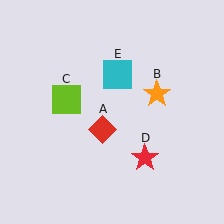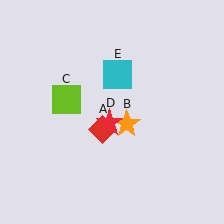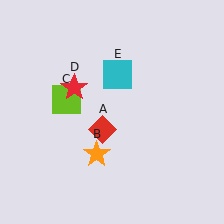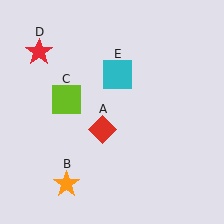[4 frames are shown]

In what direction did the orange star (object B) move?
The orange star (object B) moved down and to the left.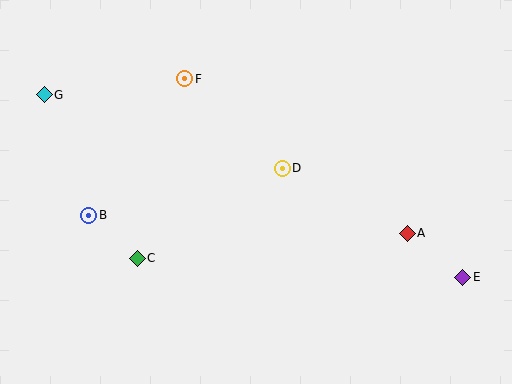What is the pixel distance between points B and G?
The distance between B and G is 128 pixels.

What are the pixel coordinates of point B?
Point B is at (89, 216).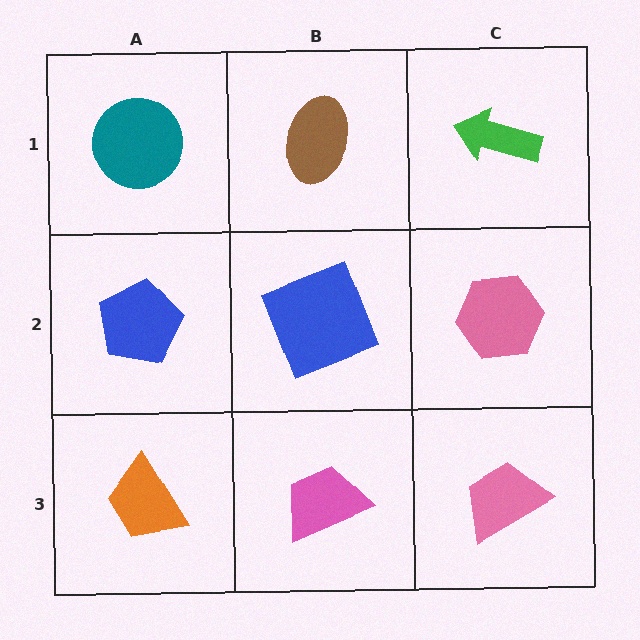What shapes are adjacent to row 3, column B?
A blue square (row 2, column B), an orange trapezoid (row 3, column A), a pink trapezoid (row 3, column C).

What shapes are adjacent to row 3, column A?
A blue pentagon (row 2, column A), a pink trapezoid (row 3, column B).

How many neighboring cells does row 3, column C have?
2.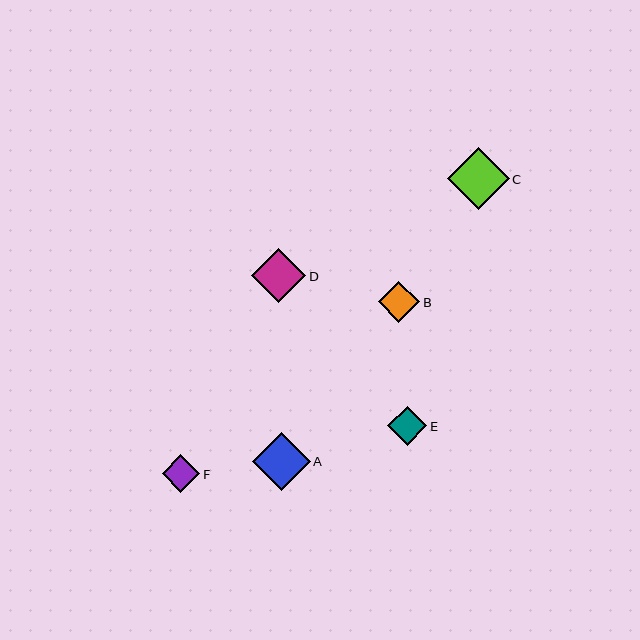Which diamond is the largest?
Diamond C is the largest with a size of approximately 62 pixels.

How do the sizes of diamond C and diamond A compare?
Diamond C and diamond A are approximately the same size.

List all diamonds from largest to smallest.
From largest to smallest: C, A, D, B, E, F.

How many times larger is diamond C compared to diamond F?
Diamond C is approximately 1.6 times the size of diamond F.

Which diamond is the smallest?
Diamond F is the smallest with a size of approximately 38 pixels.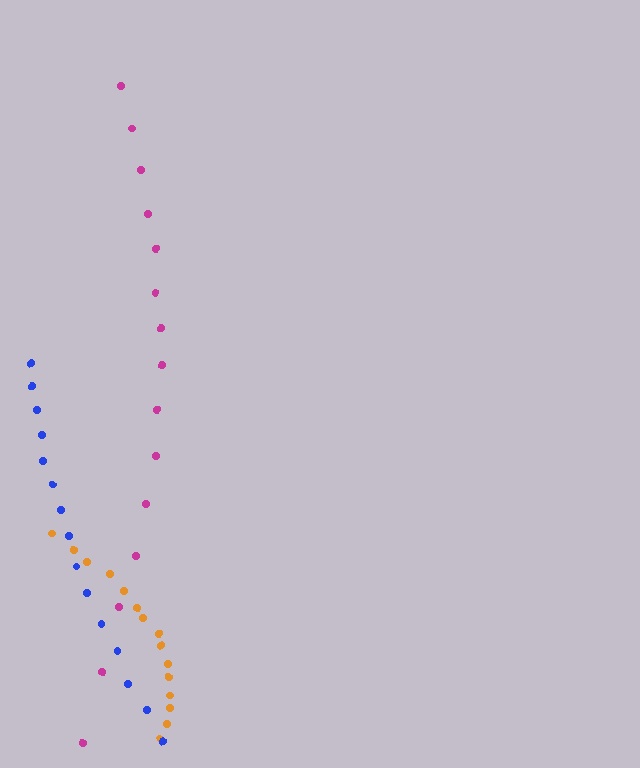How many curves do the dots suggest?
There are 3 distinct paths.